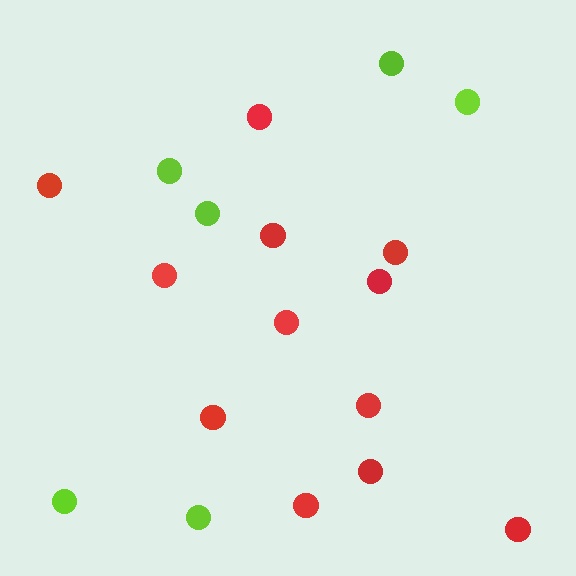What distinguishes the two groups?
There are 2 groups: one group of lime circles (6) and one group of red circles (12).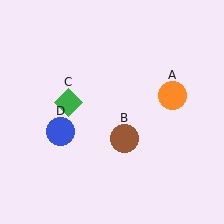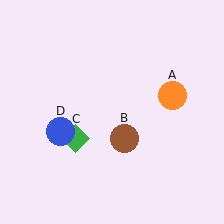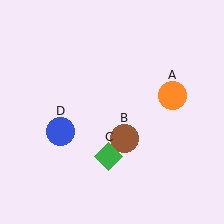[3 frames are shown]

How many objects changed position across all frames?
1 object changed position: green diamond (object C).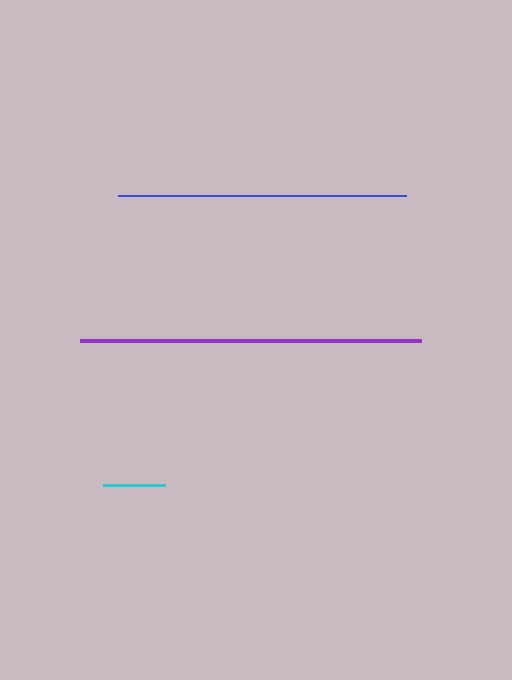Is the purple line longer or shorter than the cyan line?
The purple line is longer than the cyan line.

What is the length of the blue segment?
The blue segment is approximately 288 pixels long.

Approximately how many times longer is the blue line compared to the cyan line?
The blue line is approximately 4.6 times the length of the cyan line.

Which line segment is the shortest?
The cyan line is the shortest at approximately 62 pixels.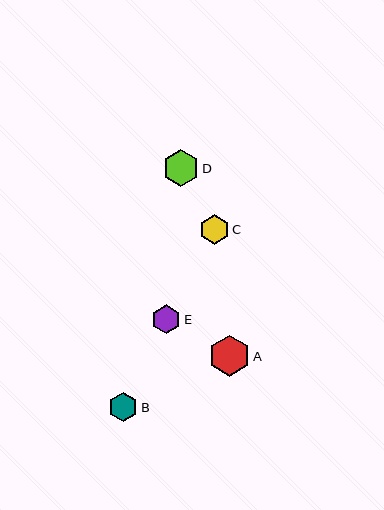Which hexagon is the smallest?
Hexagon E is the smallest with a size of approximately 29 pixels.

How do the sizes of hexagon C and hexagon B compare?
Hexagon C and hexagon B are approximately the same size.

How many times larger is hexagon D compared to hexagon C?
Hexagon D is approximately 1.2 times the size of hexagon C.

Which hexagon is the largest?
Hexagon A is the largest with a size of approximately 41 pixels.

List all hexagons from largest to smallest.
From largest to smallest: A, D, C, B, E.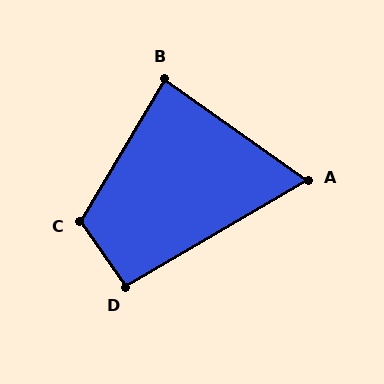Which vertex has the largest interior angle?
C, at approximately 114 degrees.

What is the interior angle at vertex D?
Approximately 94 degrees (approximately right).